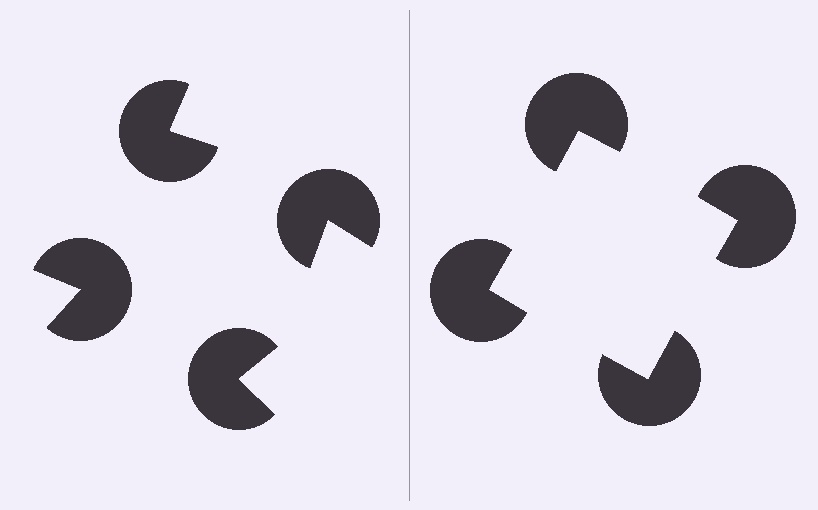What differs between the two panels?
The pac-man discs are positioned identically on both sides; only the wedge orientations differ. On the right they align to a square; on the left they are misaligned.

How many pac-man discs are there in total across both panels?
8 — 4 on each side.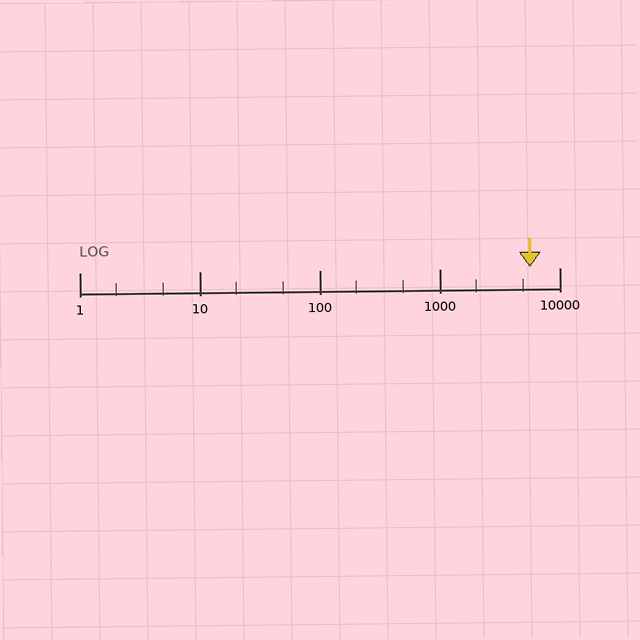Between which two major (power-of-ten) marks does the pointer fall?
The pointer is between 1000 and 10000.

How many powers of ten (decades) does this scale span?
The scale spans 4 decades, from 1 to 10000.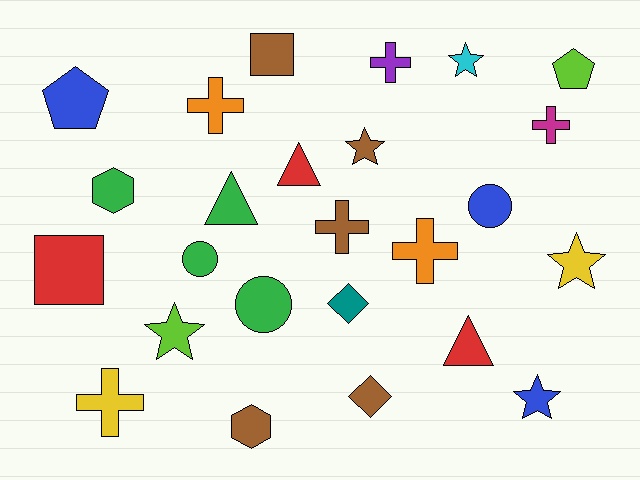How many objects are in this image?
There are 25 objects.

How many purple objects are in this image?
There is 1 purple object.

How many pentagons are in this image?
There are 2 pentagons.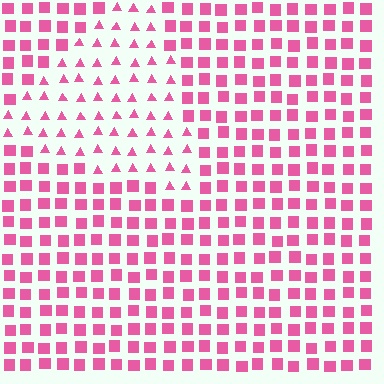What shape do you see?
I see a triangle.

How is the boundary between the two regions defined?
The boundary is defined by a change in element shape: triangles inside vs. squares outside. All elements share the same color and spacing.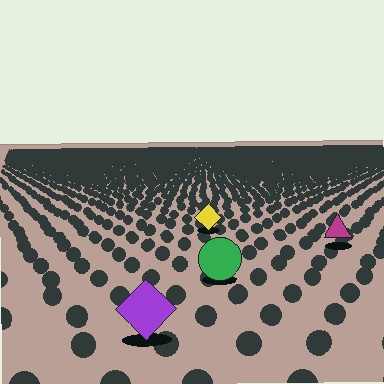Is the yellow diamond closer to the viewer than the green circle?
No. The green circle is closer — you can tell from the texture gradient: the ground texture is coarser near it.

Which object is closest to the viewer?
The purple diamond is closest. The texture marks near it are larger and more spread out.